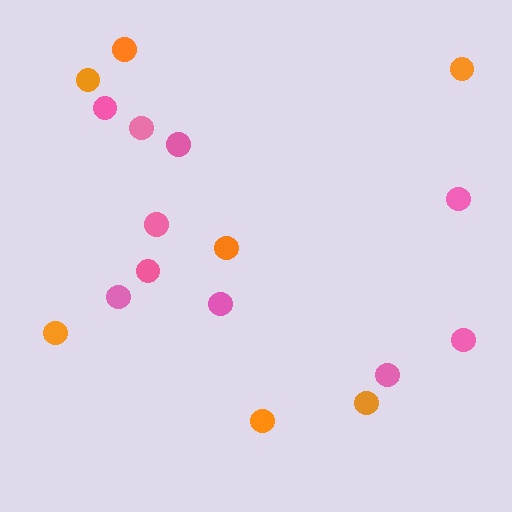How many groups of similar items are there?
There are 2 groups: one group of orange circles (7) and one group of pink circles (10).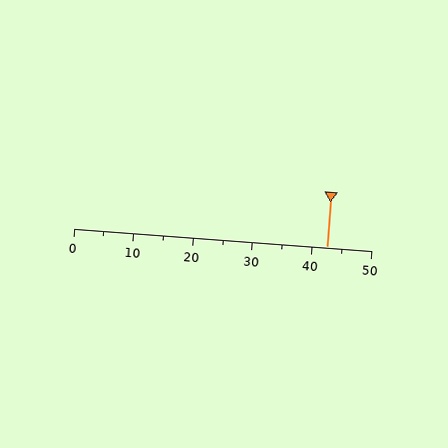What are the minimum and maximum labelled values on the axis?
The axis runs from 0 to 50.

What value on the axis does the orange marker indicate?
The marker indicates approximately 42.5.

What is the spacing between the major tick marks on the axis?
The major ticks are spaced 10 apart.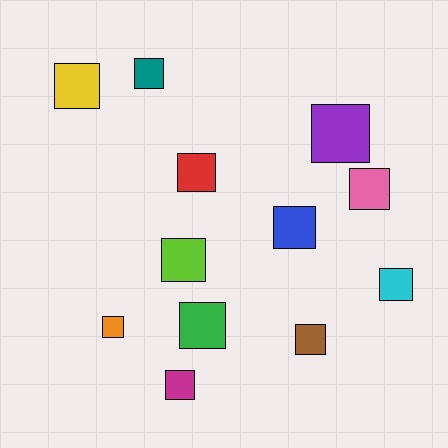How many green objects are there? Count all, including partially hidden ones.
There is 1 green object.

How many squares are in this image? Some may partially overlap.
There are 12 squares.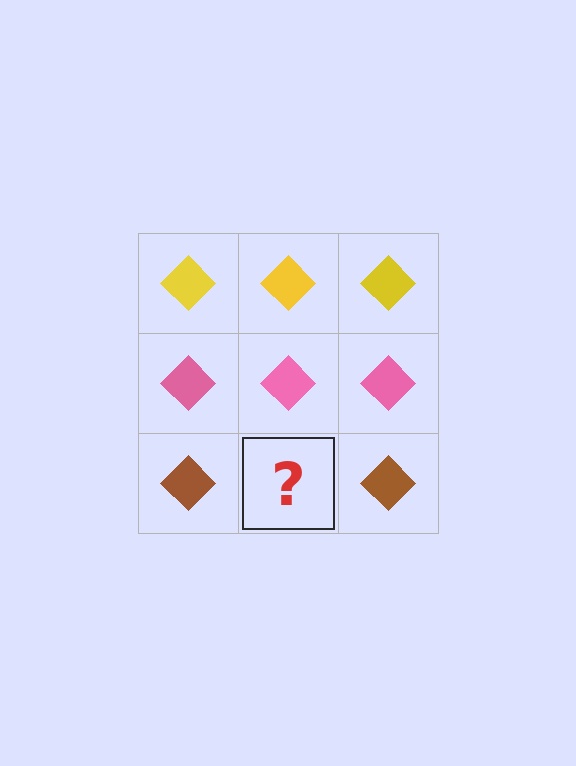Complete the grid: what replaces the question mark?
The question mark should be replaced with a brown diamond.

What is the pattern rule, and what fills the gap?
The rule is that each row has a consistent color. The gap should be filled with a brown diamond.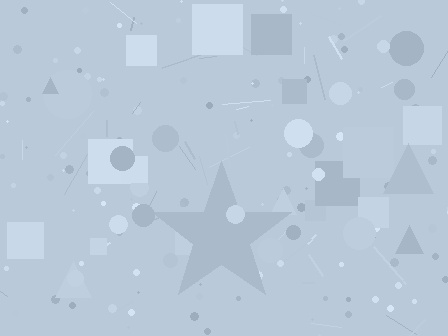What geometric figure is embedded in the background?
A star is embedded in the background.